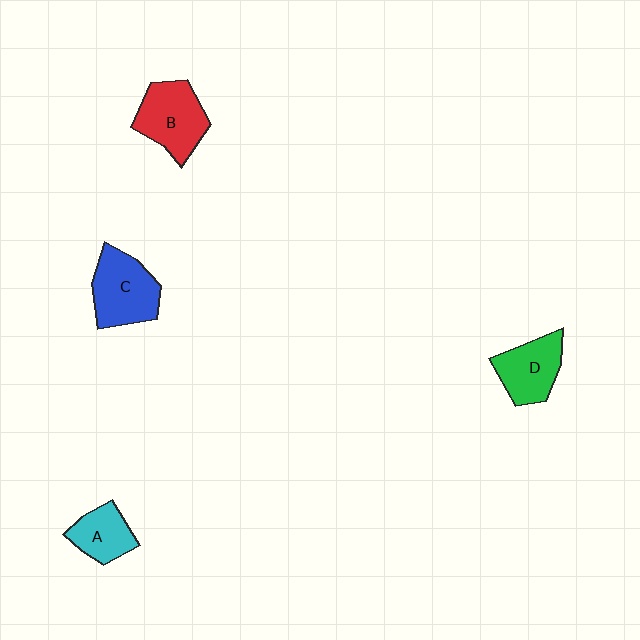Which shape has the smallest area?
Shape A (cyan).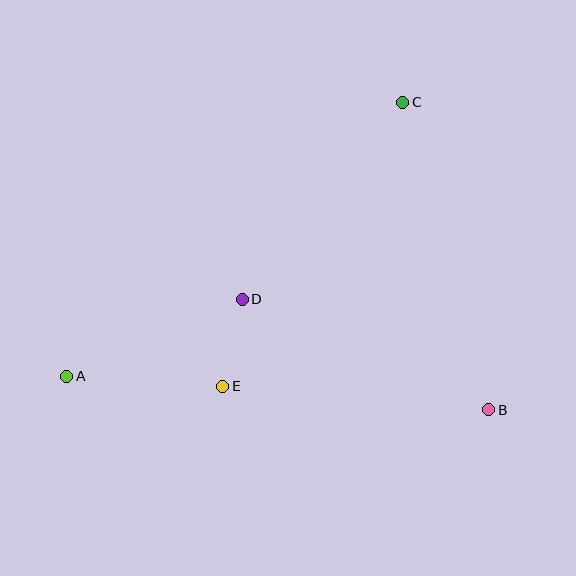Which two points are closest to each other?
Points D and E are closest to each other.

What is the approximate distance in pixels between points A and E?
The distance between A and E is approximately 156 pixels.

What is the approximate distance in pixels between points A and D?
The distance between A and D is approximately 192 pixels.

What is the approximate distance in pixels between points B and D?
The distance between B and D is approximately 270 pixels.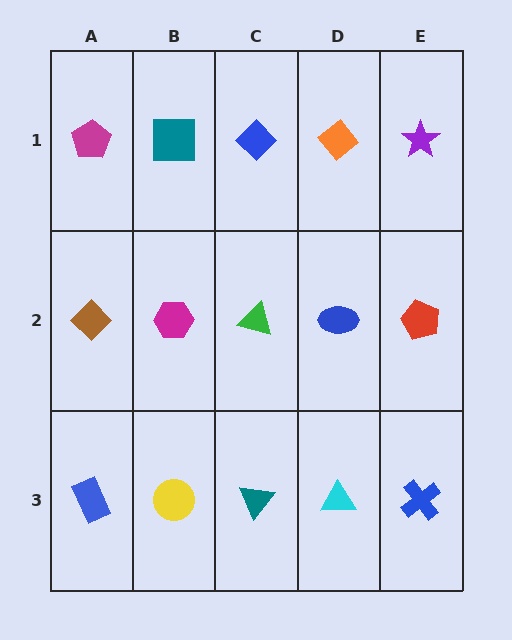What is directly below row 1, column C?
A green triangle.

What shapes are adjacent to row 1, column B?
A magenta hexagon (row 2, column B), a magenta pentagon (row 1, column A), a blue diamond (row 1, column C).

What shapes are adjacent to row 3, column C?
A green triangle (row 2, column C), a yellow circle (row 3, column B), a cyan triangle (row 3, column D).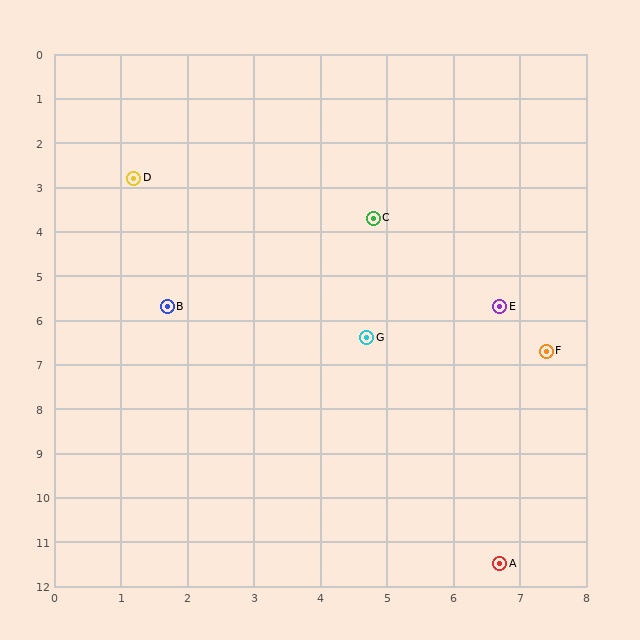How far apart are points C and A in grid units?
Points C and A are about 8.0 grid units apart.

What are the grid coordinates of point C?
Point C is at approximately (4.8, 3.7).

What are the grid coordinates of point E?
Point E is at approximately (6.7, 5.7).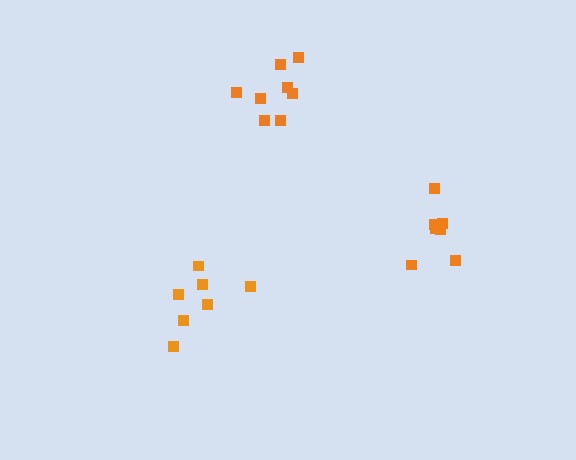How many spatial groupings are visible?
There are 3 spatial groupings.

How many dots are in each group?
Group 1: 7 dots, Group 2: 7 dots, Group 3: 8 dots (22 total).